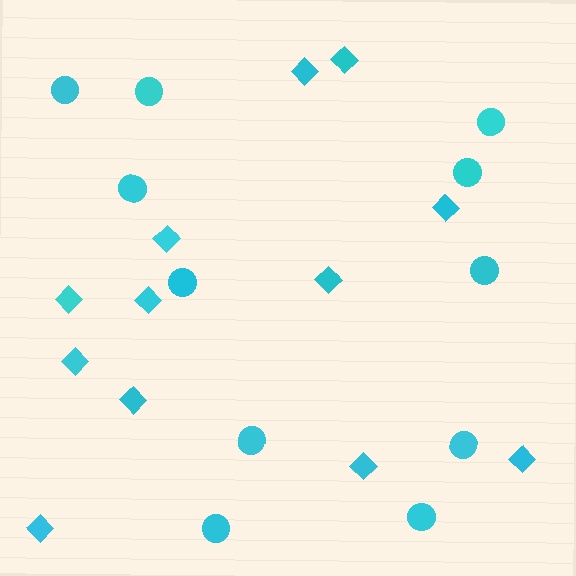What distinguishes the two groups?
There are 2 groups: one group of circles (11) and one group of diamonds (12).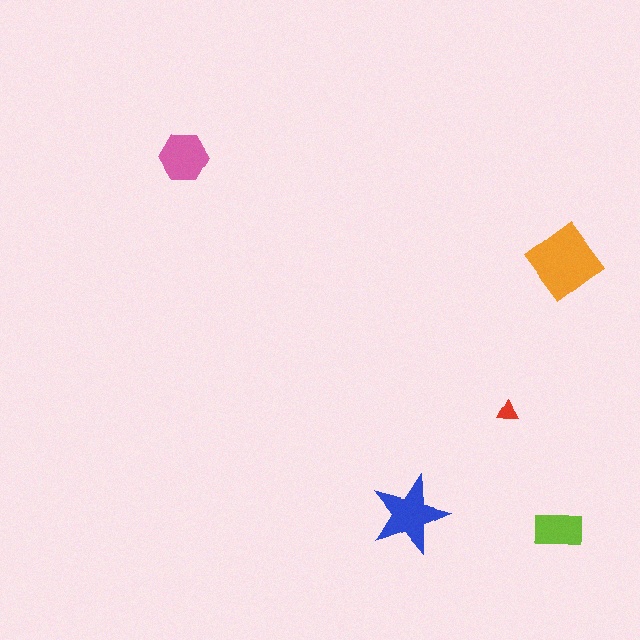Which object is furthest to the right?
The lime rectangle is rightmost.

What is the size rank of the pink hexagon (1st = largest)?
3rd.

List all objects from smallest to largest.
The red triangle, the lime rectangle, the pink hexagon, the blue star, the orange diamond.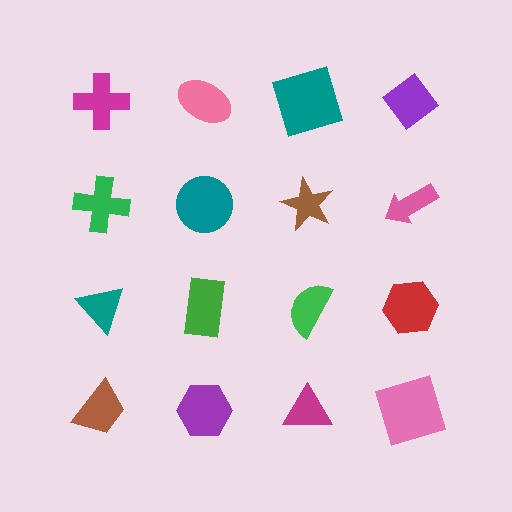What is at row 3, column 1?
A teal triangle.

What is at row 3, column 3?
A green semicircle.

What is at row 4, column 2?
A purple hexagon.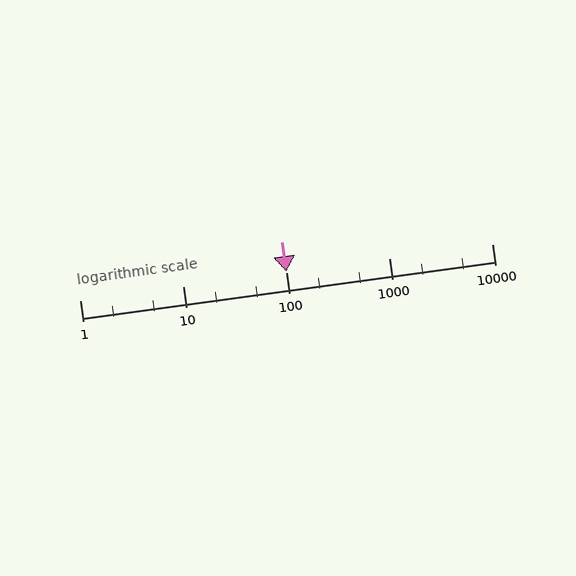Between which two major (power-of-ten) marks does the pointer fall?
The pointer is between 100 and 1000.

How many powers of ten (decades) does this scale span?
The scale spans 4 decades, from 1 to 10000.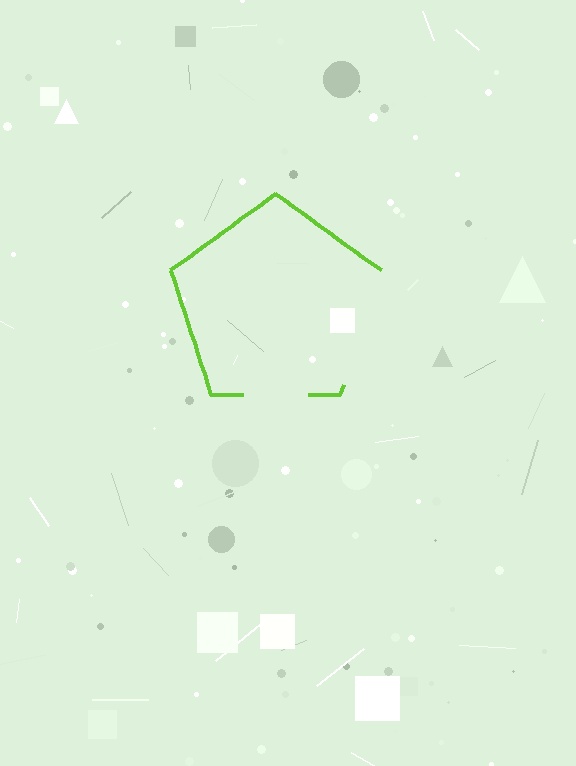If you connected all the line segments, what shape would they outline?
They would outline a pentagon.